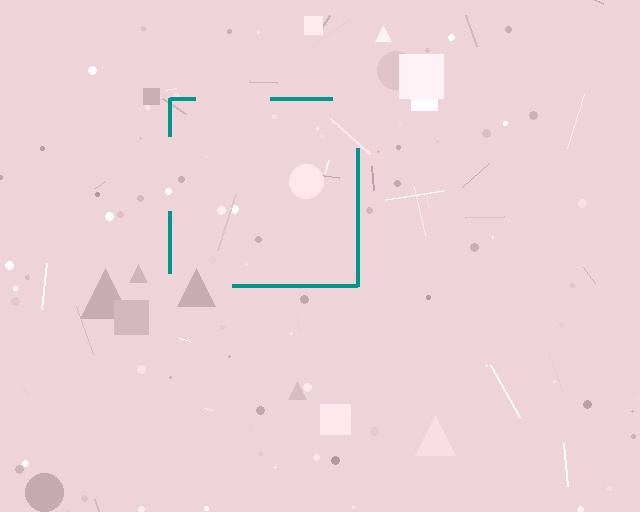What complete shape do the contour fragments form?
The contour fragments form a square.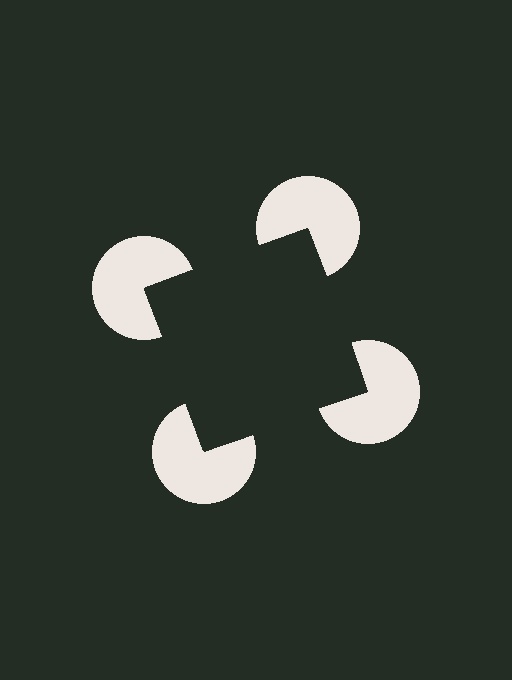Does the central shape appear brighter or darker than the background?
It typically appears slightly darker than the background, even though no actual brightness change is drawn.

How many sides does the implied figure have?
4 sides.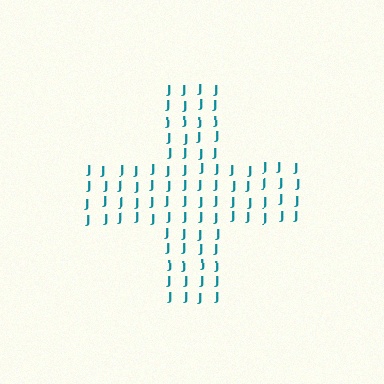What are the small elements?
The small elements are letter J's.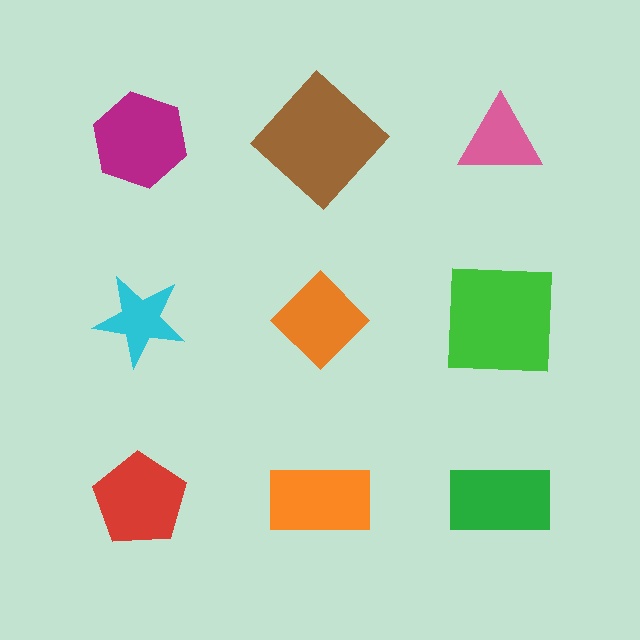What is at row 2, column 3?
A green square.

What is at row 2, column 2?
An orange diamond.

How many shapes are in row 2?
3 shapes.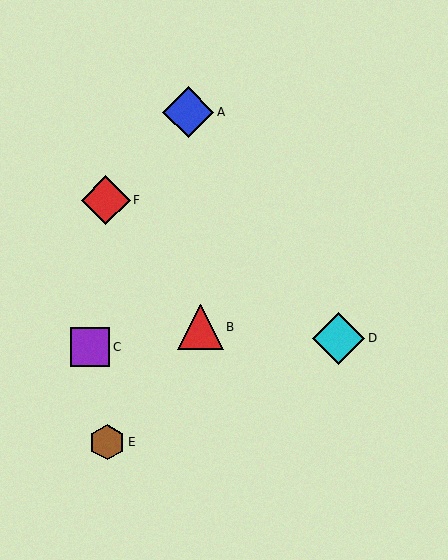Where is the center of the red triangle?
The center of the red triangle is at (200, 327).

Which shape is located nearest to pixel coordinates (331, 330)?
The cyan diamond (labeled D) at (339, 338) is nearest to that location.